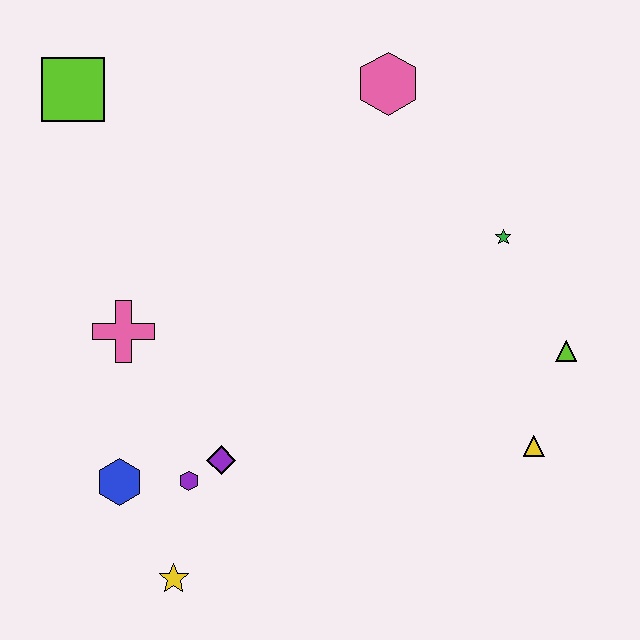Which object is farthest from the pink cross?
The lime triangle is farthest from the pink cross.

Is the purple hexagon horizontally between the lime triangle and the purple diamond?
No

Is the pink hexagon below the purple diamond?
No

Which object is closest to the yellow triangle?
The lime triangle is closest to the yellow triangle.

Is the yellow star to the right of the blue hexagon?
Yes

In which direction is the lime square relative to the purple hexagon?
The lime square is above the purple hexagon.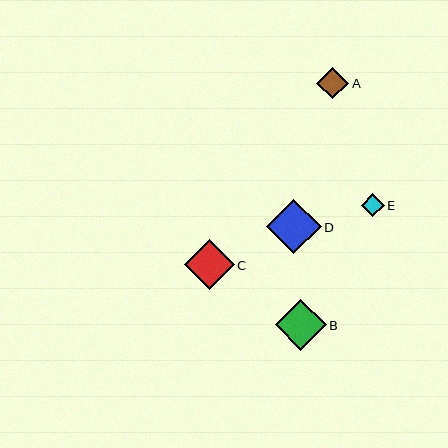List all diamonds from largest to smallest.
From largest to smallest: D, B, C, A, E.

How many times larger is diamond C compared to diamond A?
Diamond C is approximately 1.6 times the size of diamond A.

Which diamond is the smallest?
Diamond E is the smallest with a size of approximately 23 pixels.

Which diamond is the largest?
Diamond D is the largest with a size of approximately 54 pixels.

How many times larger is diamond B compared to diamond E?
Diamond B is approximately 2.2 times the size of diamond E.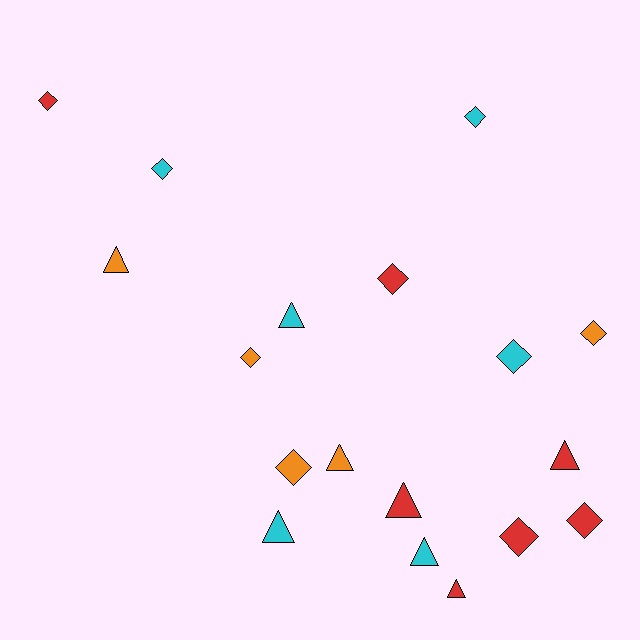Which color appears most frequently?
Red, with 7 objects.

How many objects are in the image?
There are 18 objects.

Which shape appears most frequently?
Diamond, with 10 objects.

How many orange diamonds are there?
There are 3 orange diamonds.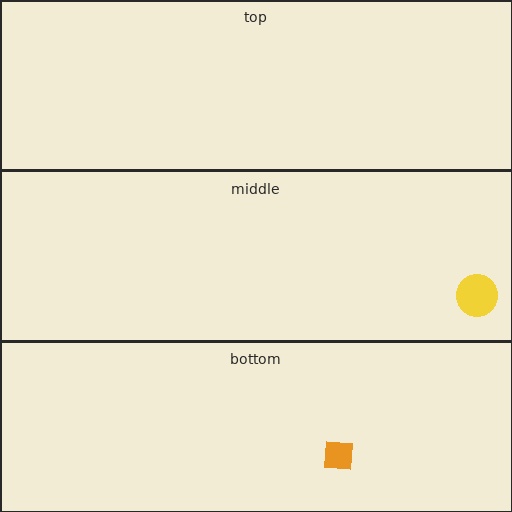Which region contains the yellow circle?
The middle region.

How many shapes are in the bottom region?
1.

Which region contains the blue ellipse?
The middle region.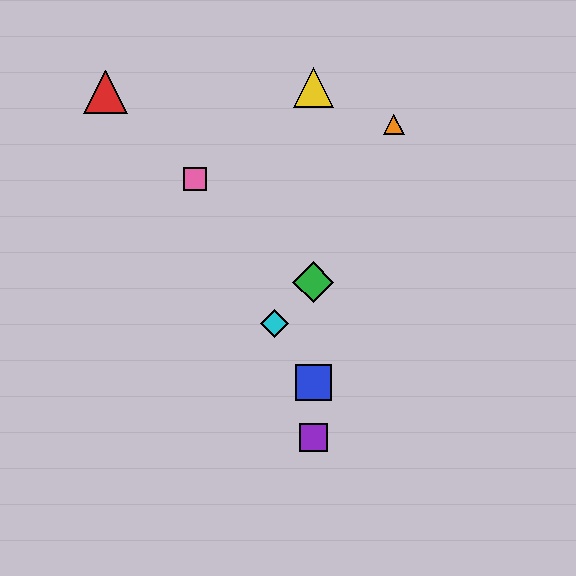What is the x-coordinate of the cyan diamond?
The cyan diamond is at x≈274.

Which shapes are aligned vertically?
The blue square, the green diamond, the yellow triangle, the purple square are aligned vertically.